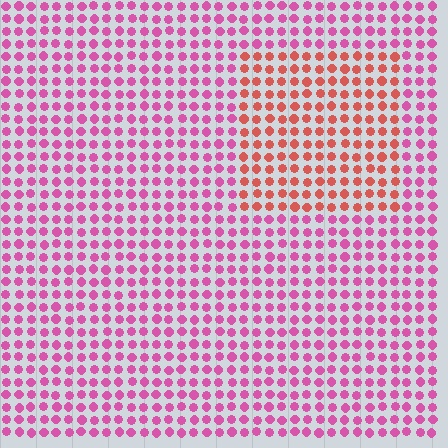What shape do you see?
I see a rectangle.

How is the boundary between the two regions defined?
The boundary is defined purely by a slight shift in hue (about 42 degrees). Spacing, size, and orientation are identical on both sides.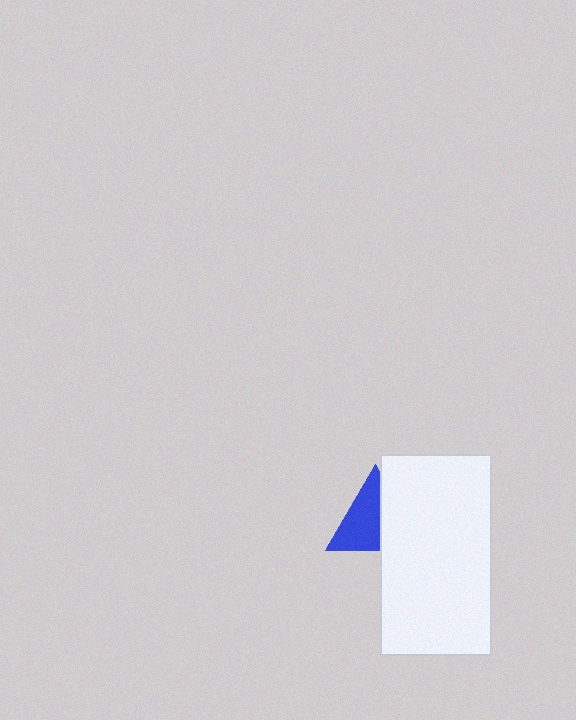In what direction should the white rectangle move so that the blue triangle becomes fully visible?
The white rectangle should move right. That is the shortest direction to clear the overlap and leave the blue triangle fully visible.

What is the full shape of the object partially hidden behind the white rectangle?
The partially hidden object is a blue triangle.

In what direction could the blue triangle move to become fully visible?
The blue triangle could move left. That would shift it out from behind the white rectangle entirely.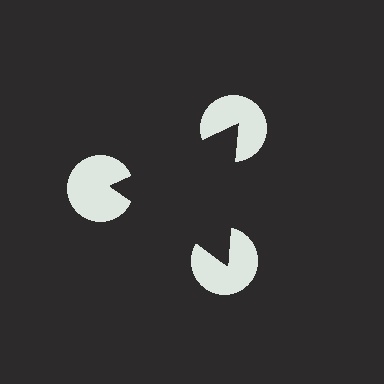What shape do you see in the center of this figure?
An illusory triangle — its edges are inferred from the aligned wedge cuts in the pac-man discs, not physically drawn.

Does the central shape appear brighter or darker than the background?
It typically appears slightly darker than the background, even though no actual brightness change is drawn.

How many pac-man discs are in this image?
There are 3 — one at each vertex of the illusory triangle.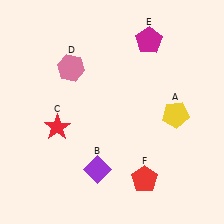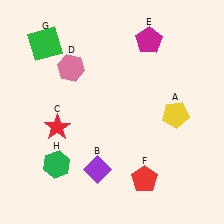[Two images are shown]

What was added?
A green square (G), a green hexagon (H) were added in Image 2.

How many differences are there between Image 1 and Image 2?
There are 2 differences between the two images.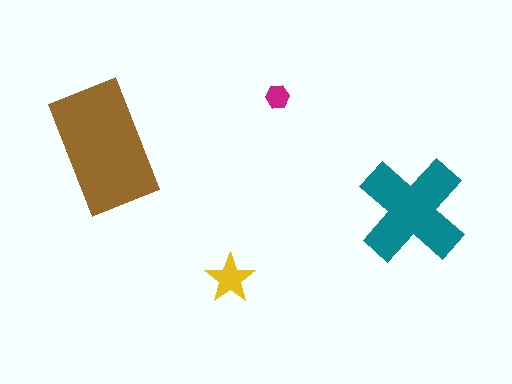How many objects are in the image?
There are 4 objects in the image.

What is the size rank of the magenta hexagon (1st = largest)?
4th.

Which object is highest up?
The magenta hexagon is topmost.